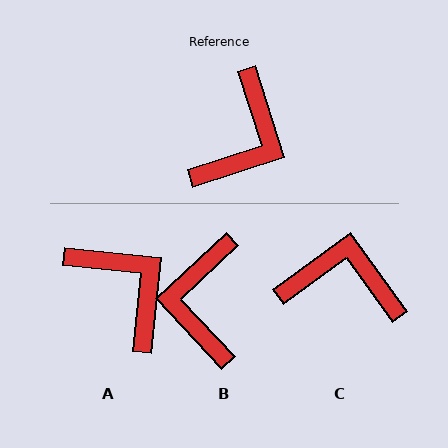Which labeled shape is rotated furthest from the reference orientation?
B, about 155 degrees away.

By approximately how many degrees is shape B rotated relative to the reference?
Approximately 155 degrees clockwise.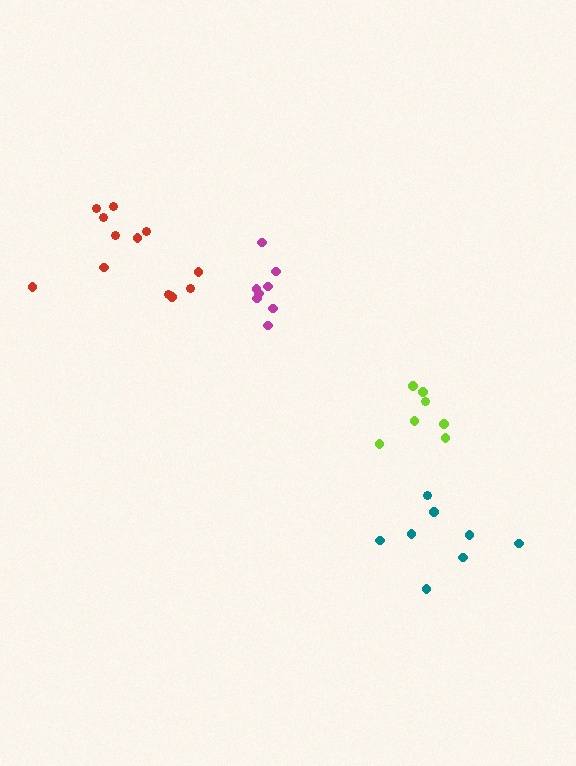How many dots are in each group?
Group 1: 8 dots, Group 2: 7 dots, Group 3: 12 dots, Group 4: 8 dots (35 total).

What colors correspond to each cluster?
The clusters are colored: magenta, lime, red, teal.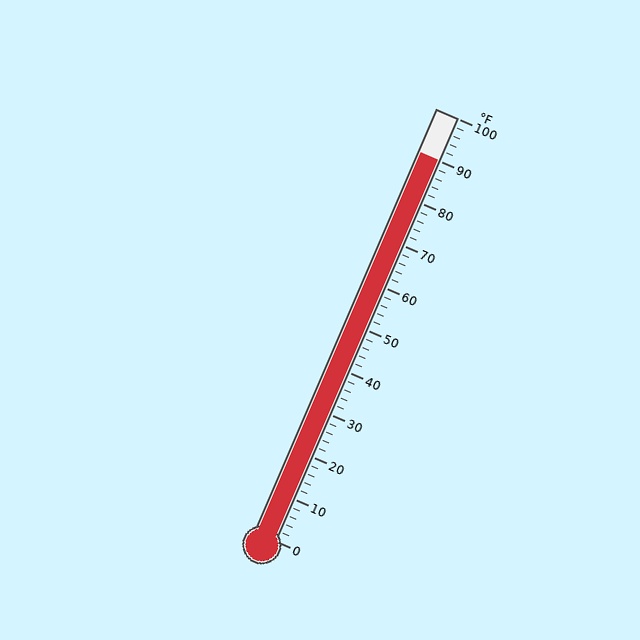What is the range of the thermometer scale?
The thermometer scale ranges from 0°F to 100°F.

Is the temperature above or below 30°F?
The temperature is above 30°F.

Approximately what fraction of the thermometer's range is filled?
The thermometer is filled to approximately 90% of its range.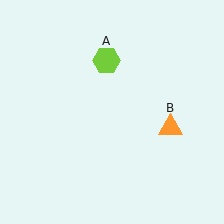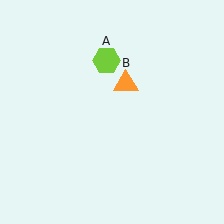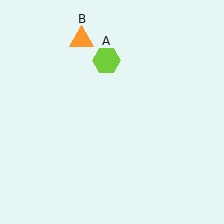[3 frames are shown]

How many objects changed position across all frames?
1 object changed position: orange triangle (object B).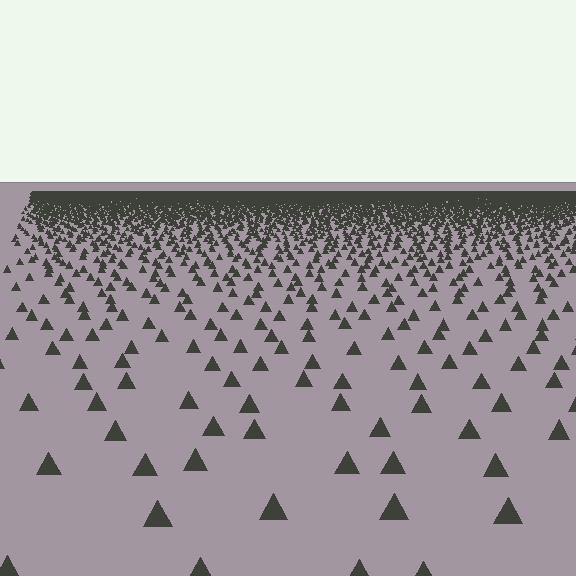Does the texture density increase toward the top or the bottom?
Density increases toward the top.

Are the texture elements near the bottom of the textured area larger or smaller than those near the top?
Larger. Near the bottom, elements are closer to the viewer and appear at a bigger on-screen size.